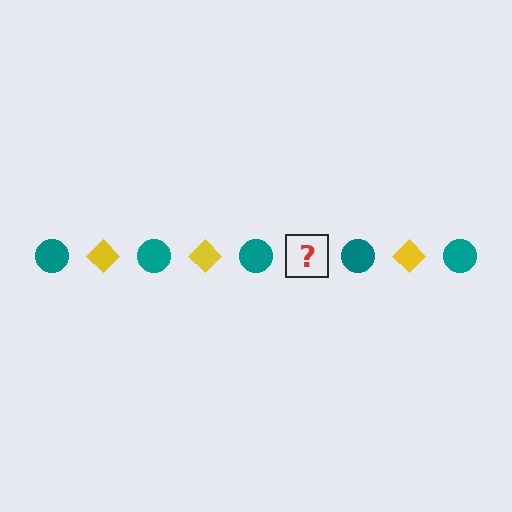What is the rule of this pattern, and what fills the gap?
The rule is that the pattern alternates between teal circle and yellow diamond. The gap should be filled with a yellow diamond.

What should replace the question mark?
The question mark should be replaced with a yellow diamond.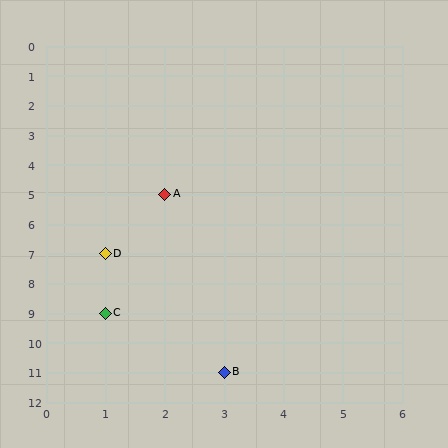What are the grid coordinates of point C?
Point C is at grid coordinates (1, 9).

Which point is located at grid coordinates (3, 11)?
Point B is at (3, 11).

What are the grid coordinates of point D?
Point D is at grid coordinates (1, 7).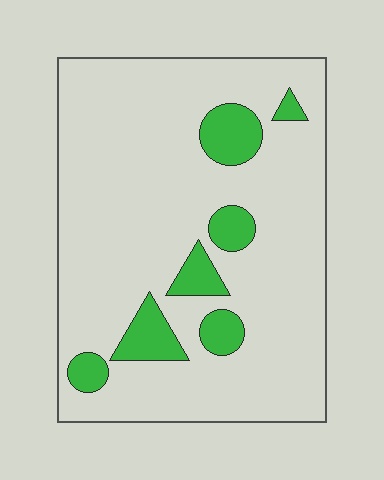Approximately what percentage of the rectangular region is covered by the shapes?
Approximately 15%.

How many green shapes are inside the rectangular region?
7.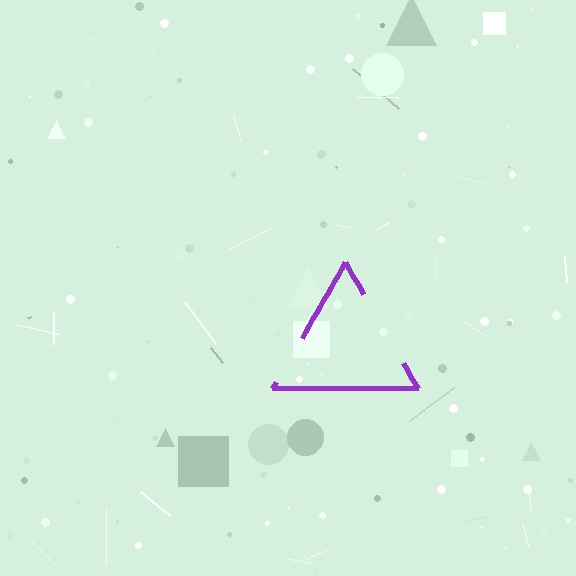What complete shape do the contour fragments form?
The contour fragments form a triangle.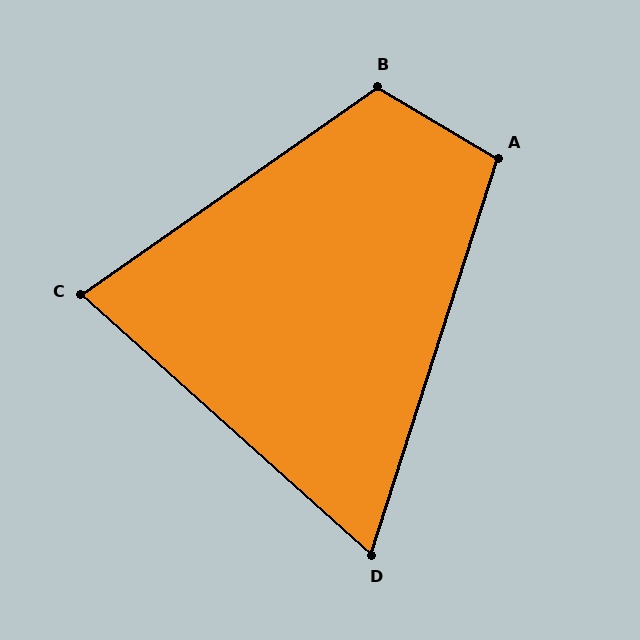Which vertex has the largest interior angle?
B, at approximately 114 degrees.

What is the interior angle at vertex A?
Approximately 103 degrees (obtuse).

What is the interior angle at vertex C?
Approximately 77 degrees (acute).